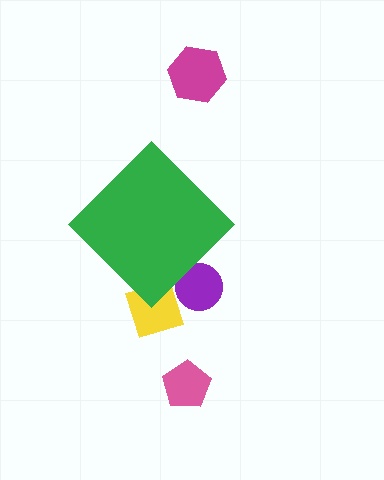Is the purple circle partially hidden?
Yes, the purple circle is partially hidden behind the green diamond.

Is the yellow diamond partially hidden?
Yes, the yellow diamond is partially hidden behind the green diamond.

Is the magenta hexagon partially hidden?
No, the magenta hexagon is fully visible.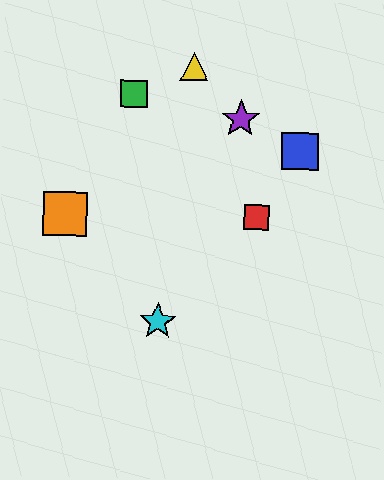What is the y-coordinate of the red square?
The red square is at y≈218.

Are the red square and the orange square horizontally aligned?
Yes, both are at y≈218.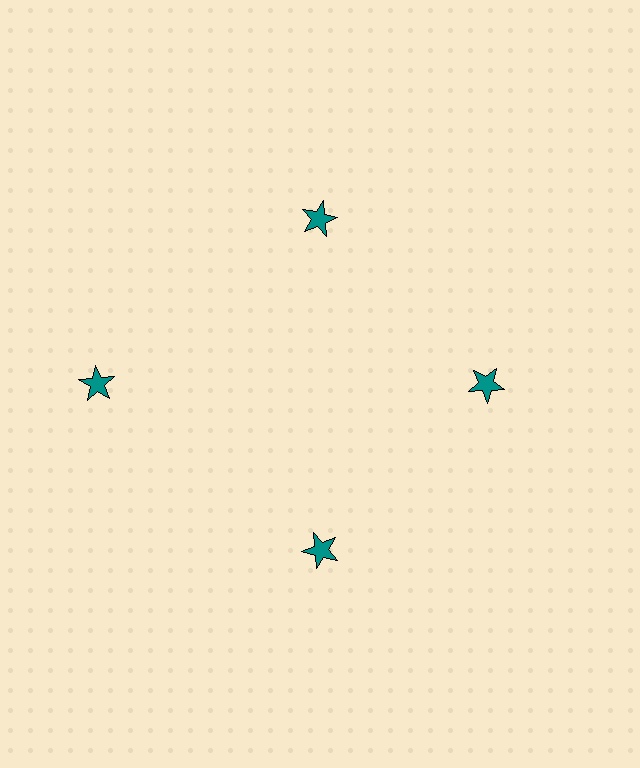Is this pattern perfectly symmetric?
No. The 4 teal stars are arranged in a ring, but one element near the 9 o'clock position is pushed outward from the center, breaking the 4-fold rotational symmetry.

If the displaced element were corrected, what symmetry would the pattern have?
It would have 4-fold rotational symmetry — the pattern would map onto itself every 90 degrees.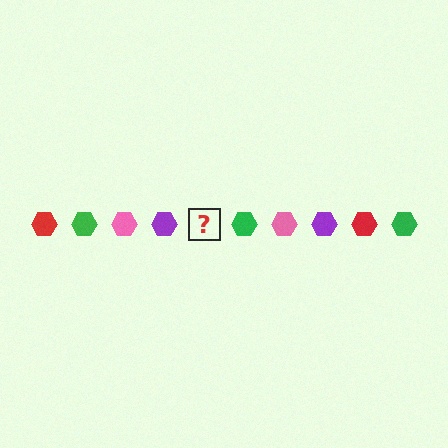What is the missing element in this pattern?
The missing element is a red hexagon.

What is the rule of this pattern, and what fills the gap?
The rule is that the pattern cycles through red, green, pink, purple hexagons. The gap should be filled with a red hexagon.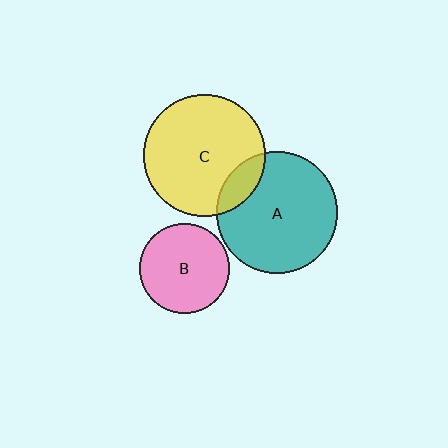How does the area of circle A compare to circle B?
Approximately 1.8 times.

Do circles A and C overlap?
Yes.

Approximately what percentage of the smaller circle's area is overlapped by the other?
Approximately 15%.